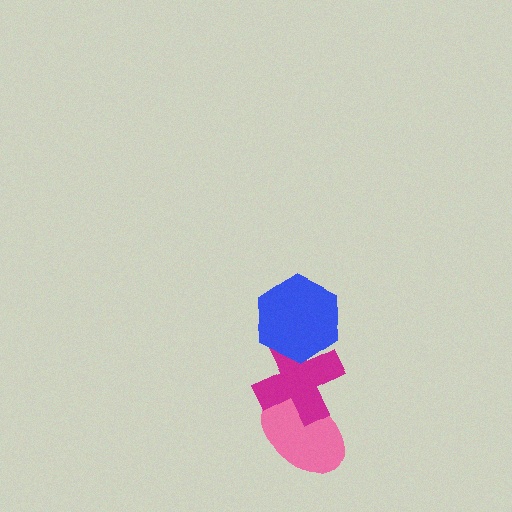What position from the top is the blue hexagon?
The blue hexagon is 1st from the top.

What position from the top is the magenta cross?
The magenta cross is 2nd from the top.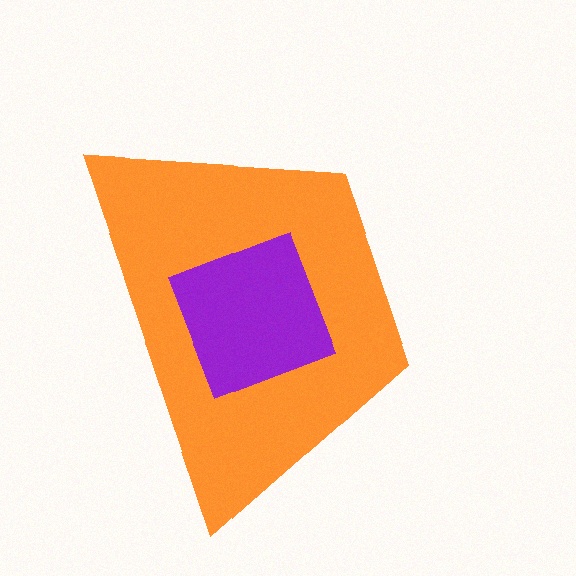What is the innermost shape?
The purple diamond.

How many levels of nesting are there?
2.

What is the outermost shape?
The orange trapezoid.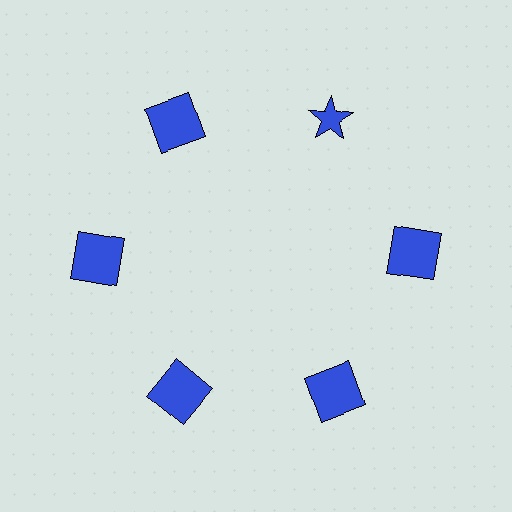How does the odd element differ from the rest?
It has a different shape: star instead of square.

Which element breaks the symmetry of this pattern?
The blue star at roughly the 1 o'clock position breaks the symmetry. All other shapes are blue squares.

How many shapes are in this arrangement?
There are 6 shapes arranged in a ring pattern.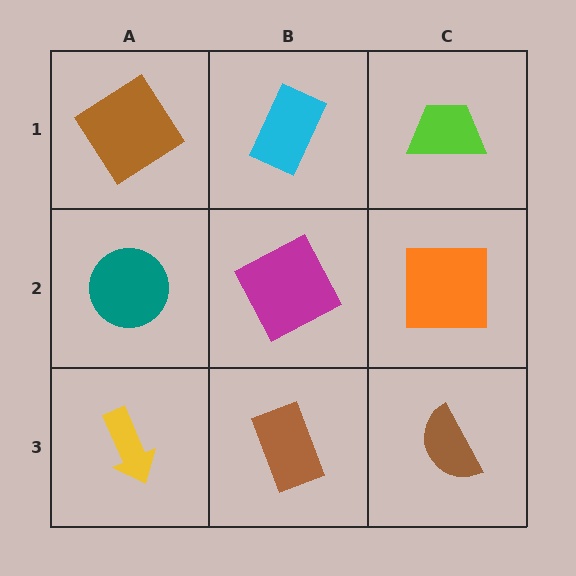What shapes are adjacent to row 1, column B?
A magenta square (row 2, column B), a brown diamond (row 1, column A), a lime trapezoid (row 1, column C).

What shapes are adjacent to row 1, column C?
An orange square (row 2, column C), a cyan rectangle (row 1, column B).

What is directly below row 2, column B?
A brown rectangle.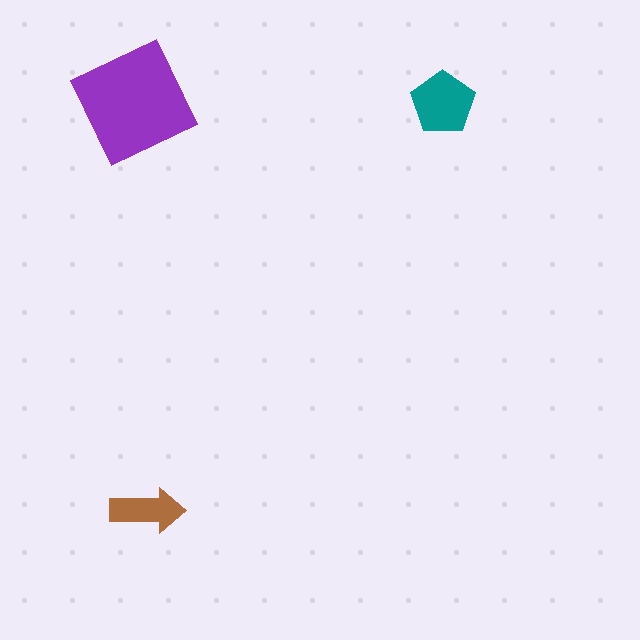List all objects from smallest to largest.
The brown arrow, the teal pentagon, the purple square.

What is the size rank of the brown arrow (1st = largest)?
3rd.